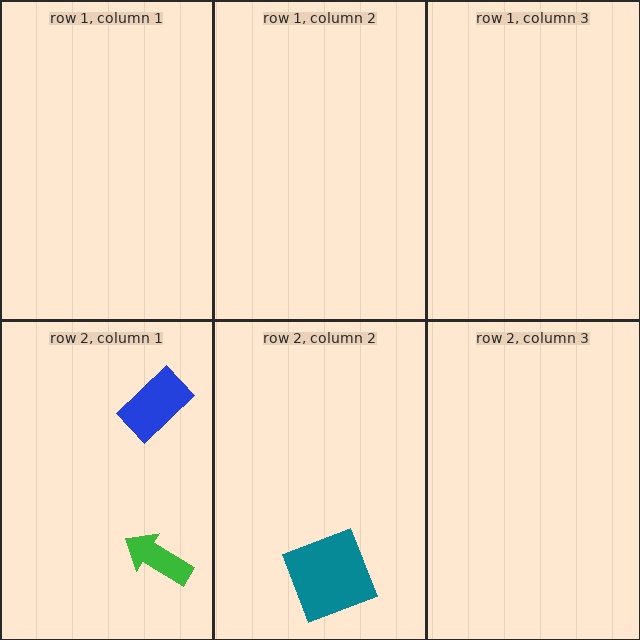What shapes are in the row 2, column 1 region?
The green arrow, the blue rectangle.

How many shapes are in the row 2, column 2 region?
1.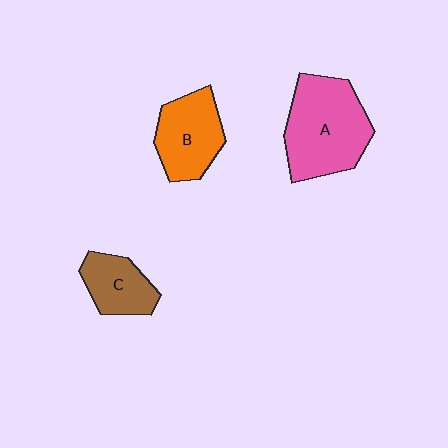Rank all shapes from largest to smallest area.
From largest to smallest: A (pink), B (orange), C (brown).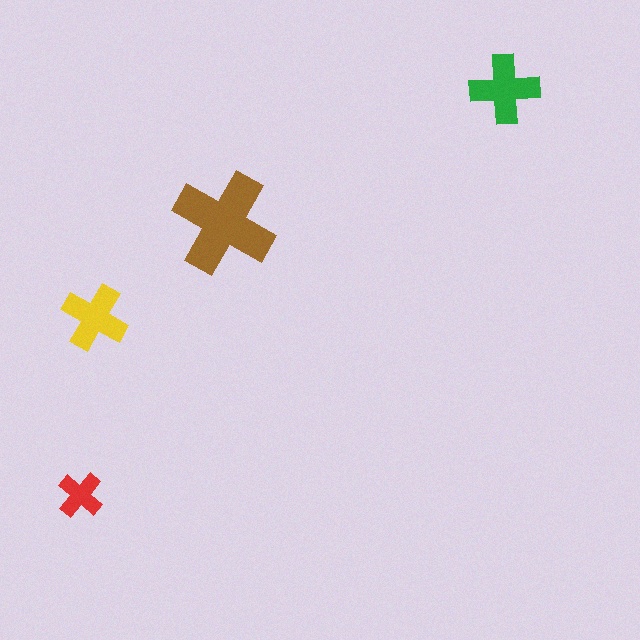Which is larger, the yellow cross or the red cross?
The yellow one.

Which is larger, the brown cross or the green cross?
The brown one.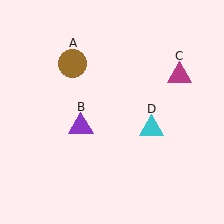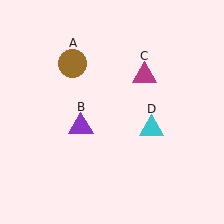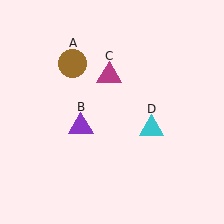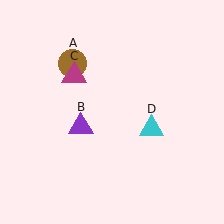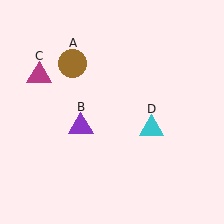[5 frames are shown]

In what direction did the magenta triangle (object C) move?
The magenta triangle (object C) moved left.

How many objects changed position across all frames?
1 object changed position: magenta triangle (object C).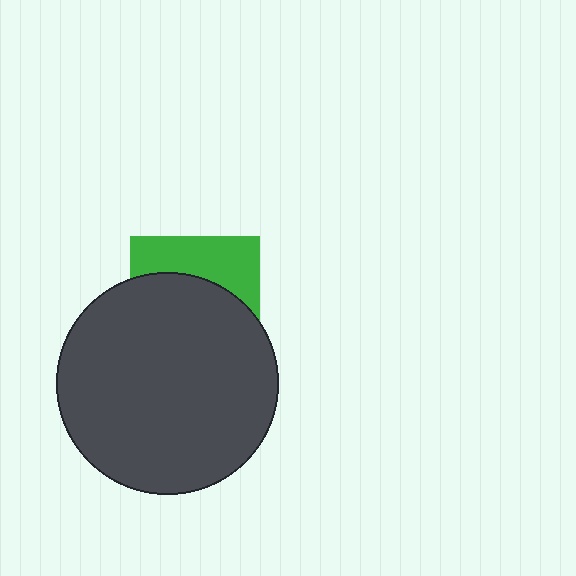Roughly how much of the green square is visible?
A small part of it is visible (roughly 36%).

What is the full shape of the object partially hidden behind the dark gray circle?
The partially hidden object is a green square.